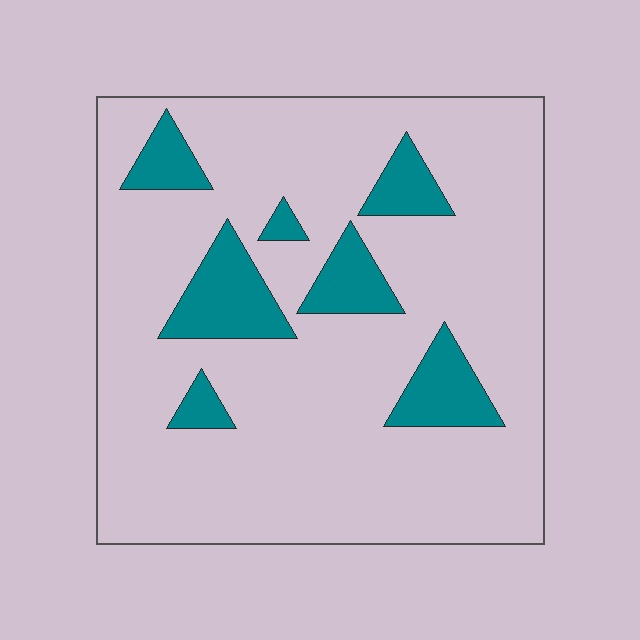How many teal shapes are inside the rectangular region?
7.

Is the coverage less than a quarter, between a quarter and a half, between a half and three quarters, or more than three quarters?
Less than a quarter.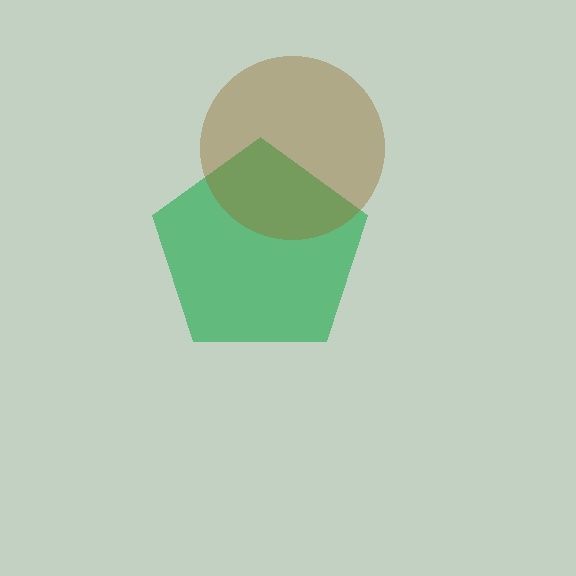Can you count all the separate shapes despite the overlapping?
Yes, there are 2 separate shapes.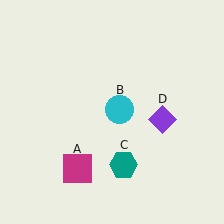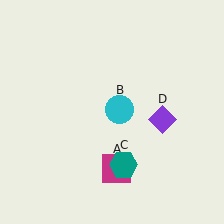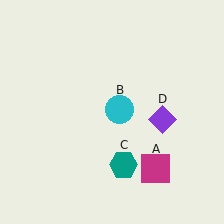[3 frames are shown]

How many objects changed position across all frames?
1 object changed position: magenta square (object A).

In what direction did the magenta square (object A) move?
The magenta square (object A) moved right.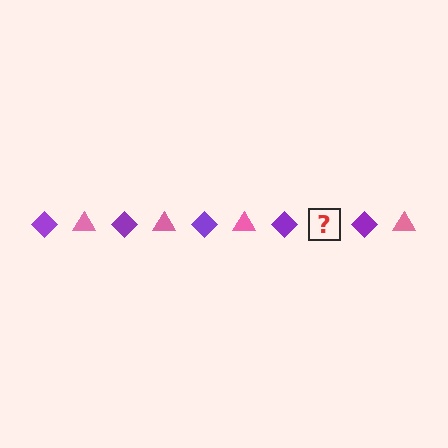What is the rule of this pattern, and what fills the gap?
The rule is that the pattern alternates between purple diamond and pink triangle. The gap should be filled with a pink triangle.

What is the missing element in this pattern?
The missing element is a pink triangle.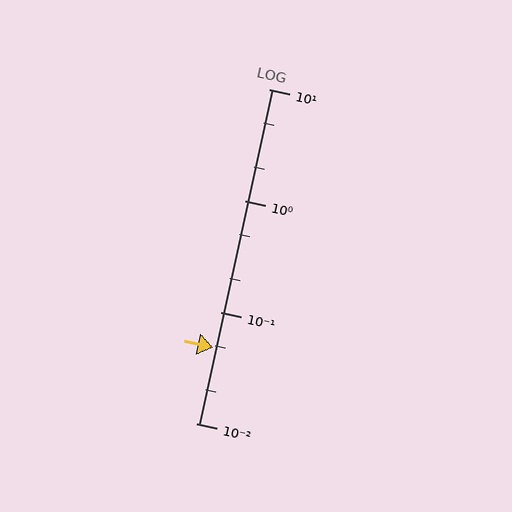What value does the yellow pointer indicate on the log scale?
The pointer indicates approximately 0.048.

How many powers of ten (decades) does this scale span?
The scale spans 3 decades, from 0.01 to 10.